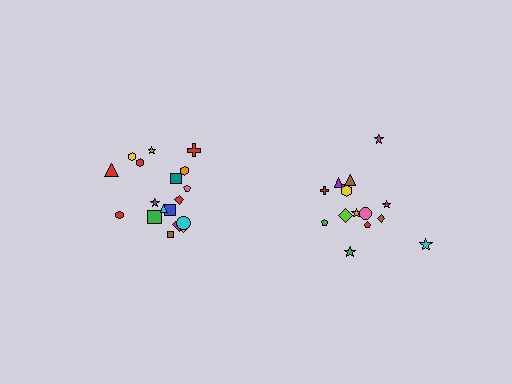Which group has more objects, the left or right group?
The left group.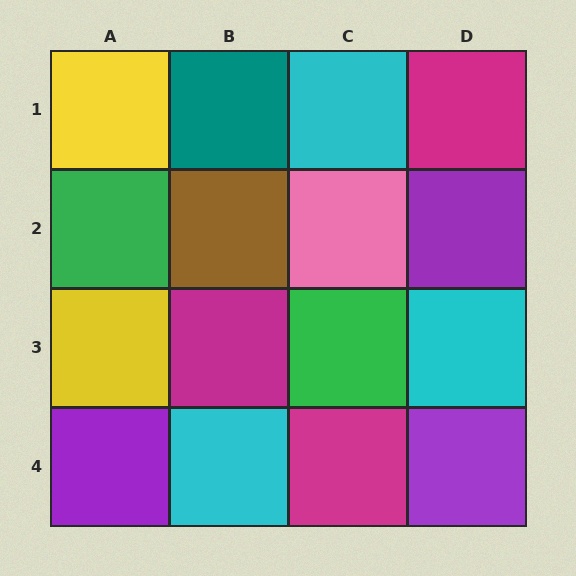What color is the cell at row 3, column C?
Green.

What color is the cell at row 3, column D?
Cyan.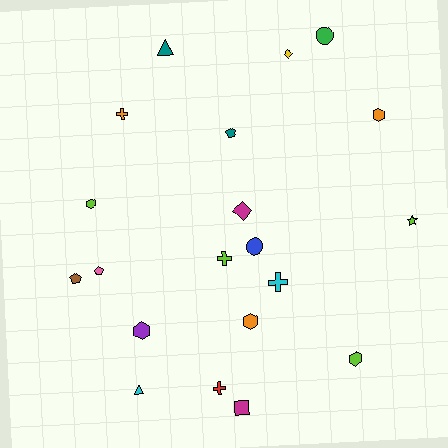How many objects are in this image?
There are 20 objects.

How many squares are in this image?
There is 1 square.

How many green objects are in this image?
There is 1 green object.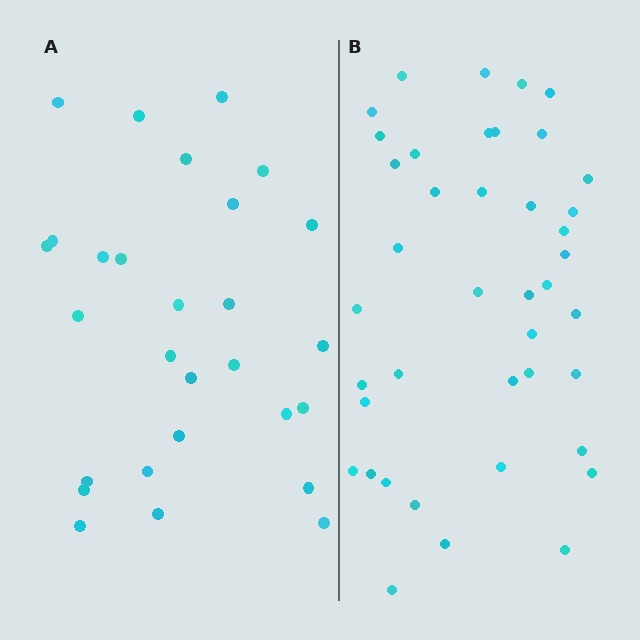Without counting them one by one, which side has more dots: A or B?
Region B (the right region) has more dots.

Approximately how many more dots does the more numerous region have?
Region B has approximately 15 more dots than region A.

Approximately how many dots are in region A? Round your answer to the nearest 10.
About 30 dots. (The exact count is 28, which rounds to 30.)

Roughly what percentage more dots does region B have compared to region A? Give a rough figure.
About 45% more.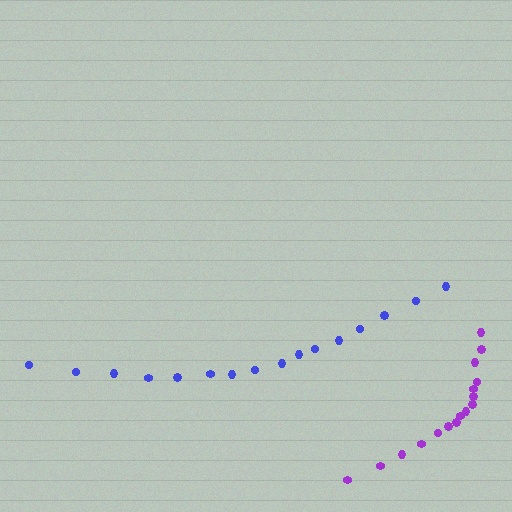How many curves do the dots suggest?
There are 2 distinct paths.